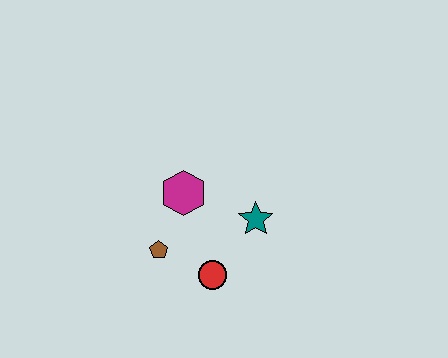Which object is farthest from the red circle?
The magenta hexagon is farthest from the red circle.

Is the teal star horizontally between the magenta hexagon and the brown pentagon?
No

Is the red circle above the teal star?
No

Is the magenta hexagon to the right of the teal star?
No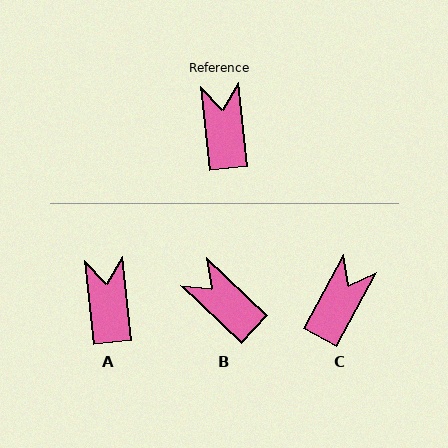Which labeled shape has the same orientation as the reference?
A.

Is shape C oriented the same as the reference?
No, it is off by about 35 degrees.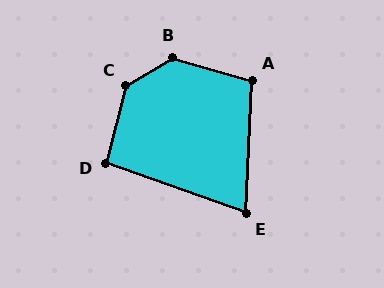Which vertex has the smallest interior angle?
E, at approximately 73 degrees.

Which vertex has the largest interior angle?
C, at approximately 135 degrees.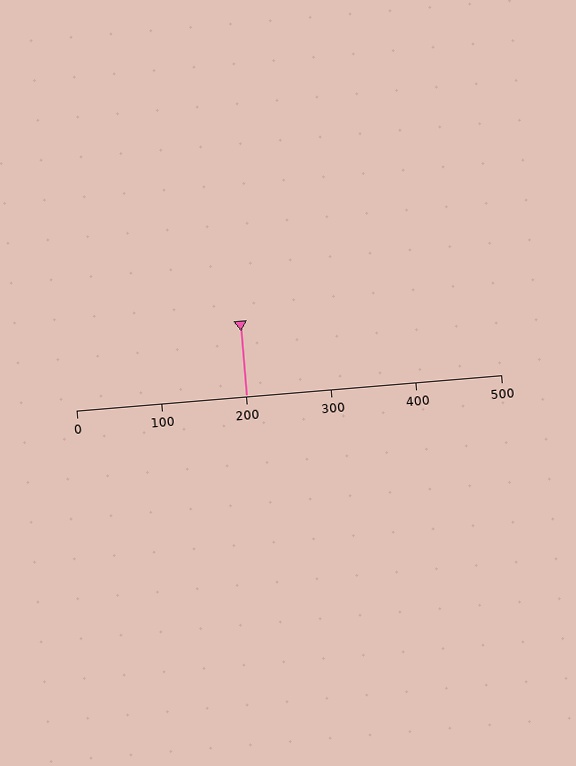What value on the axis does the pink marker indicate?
The marker indicates approximately 200.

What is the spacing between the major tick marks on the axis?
The major ticks are spaced 100 apart.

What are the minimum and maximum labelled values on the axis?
The axis runs from 0 to 500.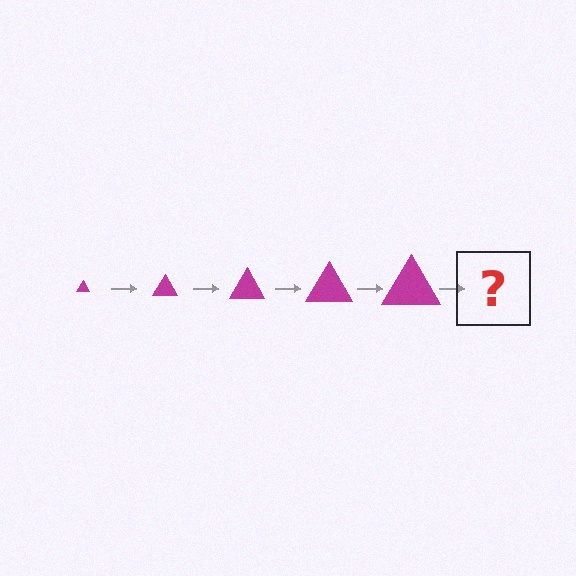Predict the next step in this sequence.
The next step is a magenta triangle, larger than the previous one.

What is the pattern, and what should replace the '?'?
The pattern is that the triangle gets progressively larger each step. The '?' should be a magenta triangle, larger than the previous one.